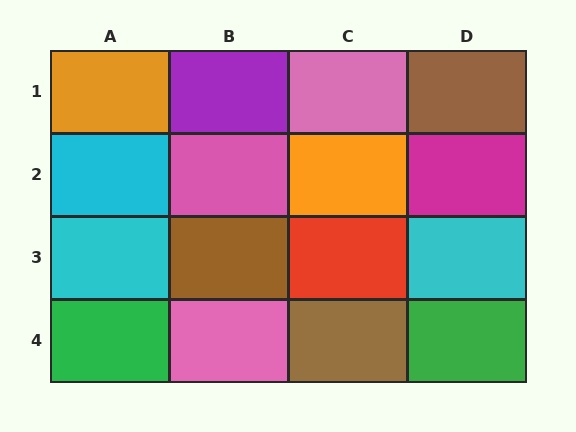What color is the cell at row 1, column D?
Brown.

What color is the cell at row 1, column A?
Orange.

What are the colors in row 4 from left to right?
Green, pink, brown, green.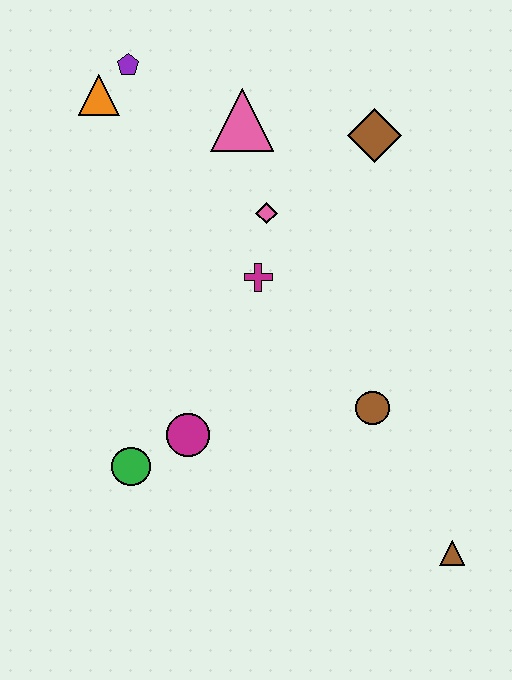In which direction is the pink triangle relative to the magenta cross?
The pink triangle is above the magenta cross.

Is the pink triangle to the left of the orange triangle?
No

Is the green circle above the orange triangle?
No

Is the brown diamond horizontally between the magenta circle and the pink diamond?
No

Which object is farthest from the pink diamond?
The brown triangle is farthest from the pink diamond.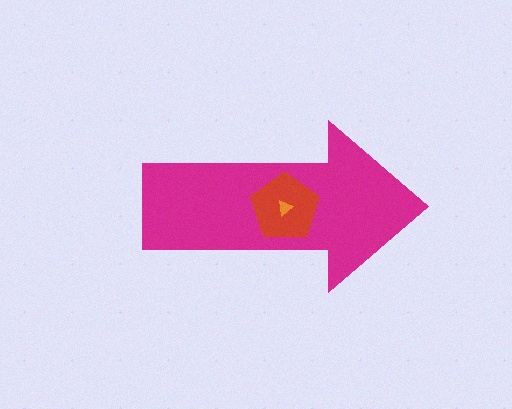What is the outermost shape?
The magenta arrow.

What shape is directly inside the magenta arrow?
The red pentagon.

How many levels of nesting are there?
3.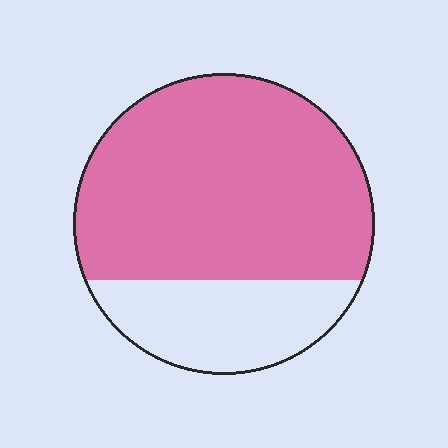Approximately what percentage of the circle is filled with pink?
Approximately 75%.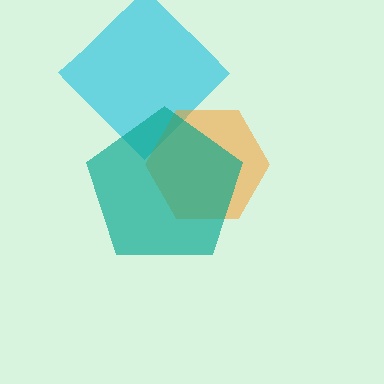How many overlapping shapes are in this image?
There are 3 overlapping shapes in the image.